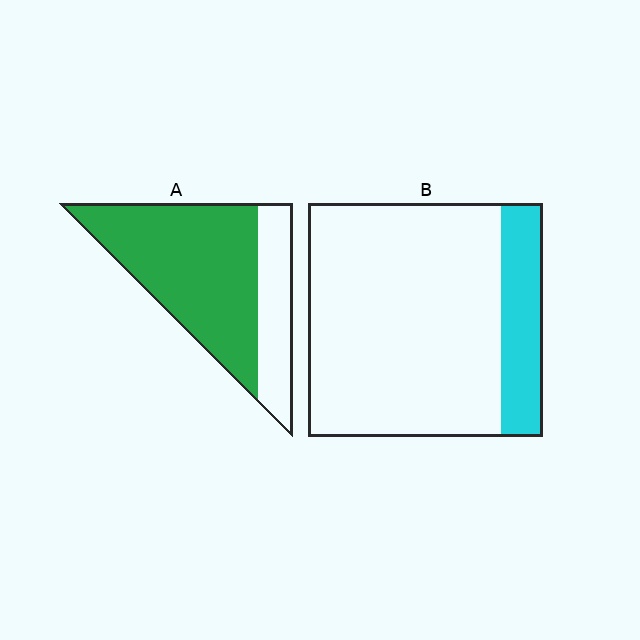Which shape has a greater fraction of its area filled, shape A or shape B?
Shape A.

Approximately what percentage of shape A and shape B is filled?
A is approximately 70% and B is approximately 20%.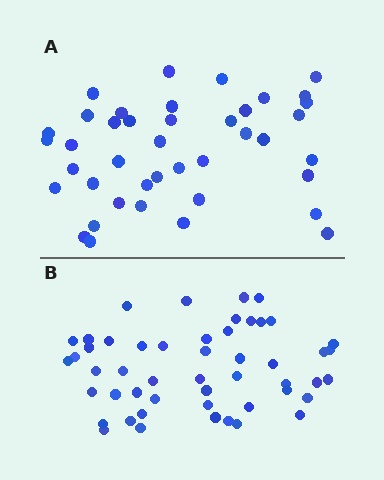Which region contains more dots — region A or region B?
Region B (the bottom region) has more dots.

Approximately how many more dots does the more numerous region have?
Region B has roughly 8 or so more dots than region A.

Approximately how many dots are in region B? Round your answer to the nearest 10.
About 50 dots.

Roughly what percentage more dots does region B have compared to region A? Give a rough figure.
About 20% more.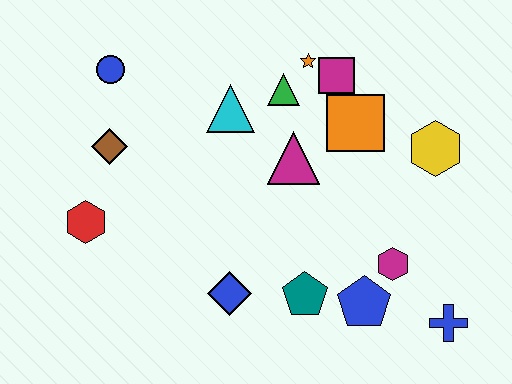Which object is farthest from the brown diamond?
The blue cross is farthest from the brown diamond.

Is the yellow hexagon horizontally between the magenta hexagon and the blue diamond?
No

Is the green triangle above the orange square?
Yes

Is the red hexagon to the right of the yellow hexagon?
No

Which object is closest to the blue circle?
The brown diamond is closest to the blue circle.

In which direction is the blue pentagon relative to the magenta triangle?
The blue pentagon is below the magenta triangle.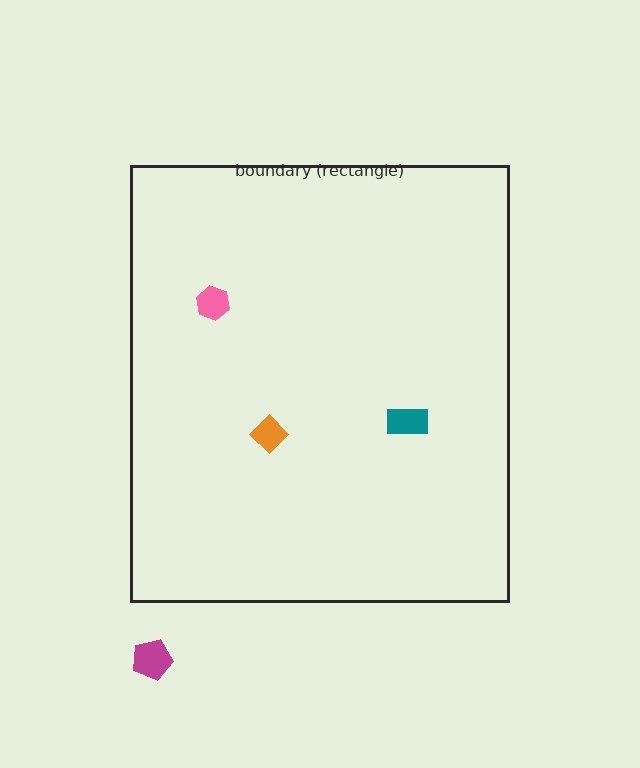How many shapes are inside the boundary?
3 inside, 1 outside.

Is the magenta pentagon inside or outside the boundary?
Outside.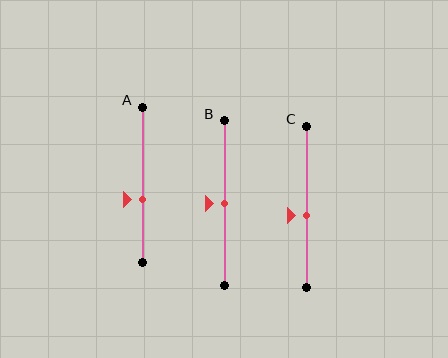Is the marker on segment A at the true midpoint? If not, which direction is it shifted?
No, the marker on segment A is shifted downward by about 9% of the segment length.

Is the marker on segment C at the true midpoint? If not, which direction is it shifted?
No, the marker on segment C is shifted downward by about 5% of the segment length.